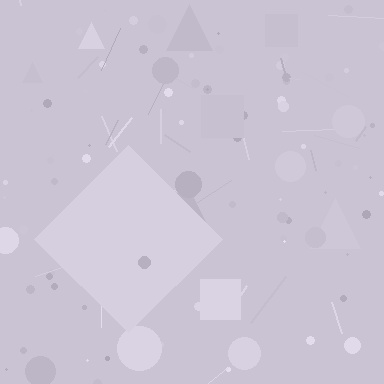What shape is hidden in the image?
A diamond is hidden in the image.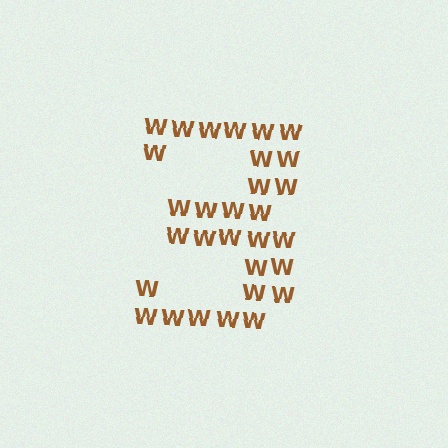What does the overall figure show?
The overall figure shows the digit 3.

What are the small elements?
The small elements are letter W's.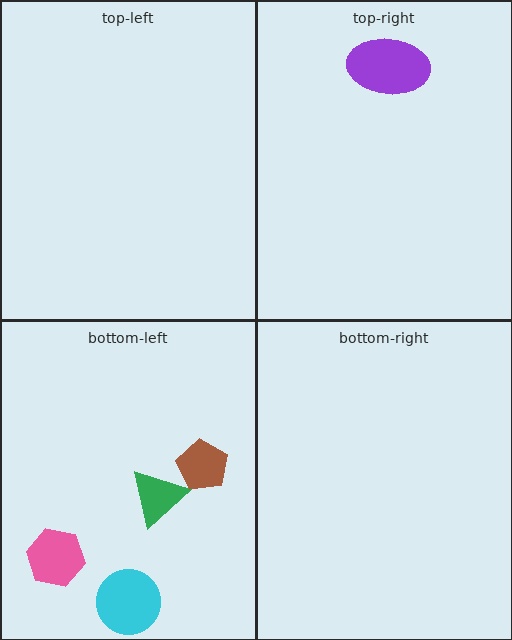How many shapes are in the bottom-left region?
4.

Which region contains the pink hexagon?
The bottom-left region.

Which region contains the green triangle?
The bottom-left region.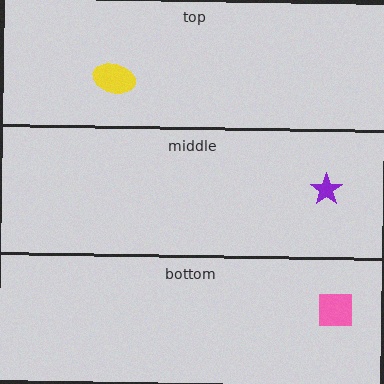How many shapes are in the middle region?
1.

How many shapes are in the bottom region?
1.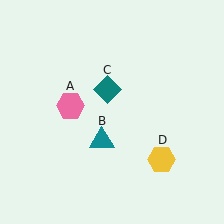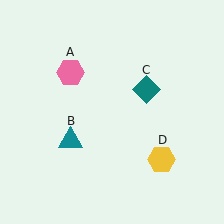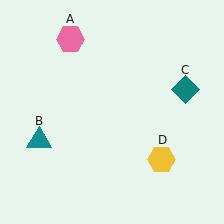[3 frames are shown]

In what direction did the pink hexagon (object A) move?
The pink hexagon (object A) moved up.